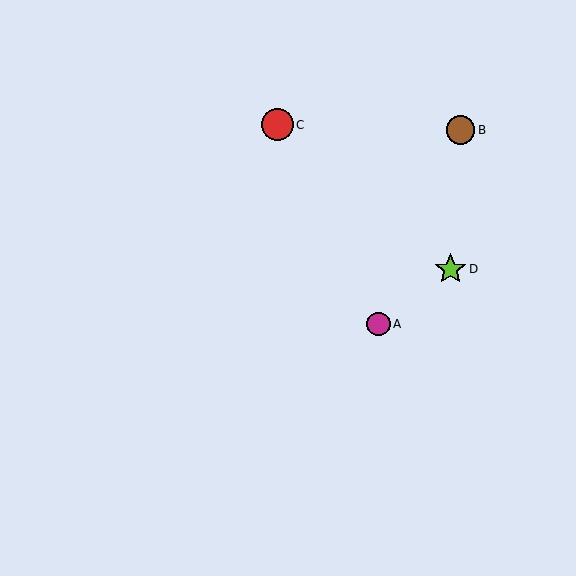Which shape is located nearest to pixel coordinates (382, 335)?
The magenta circle (labeled A) at (378, 324) is nearest to that location.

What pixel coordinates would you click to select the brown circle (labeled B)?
Click at (461, 130) to select the brown circle B.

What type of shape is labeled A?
Shape A is a magenta circle.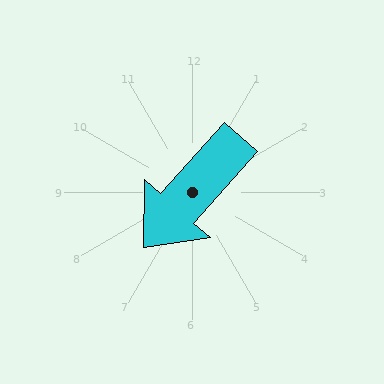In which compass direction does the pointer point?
Southwest.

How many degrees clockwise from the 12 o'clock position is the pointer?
Approximately 221 degrees.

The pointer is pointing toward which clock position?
Roughly 7 o'clock.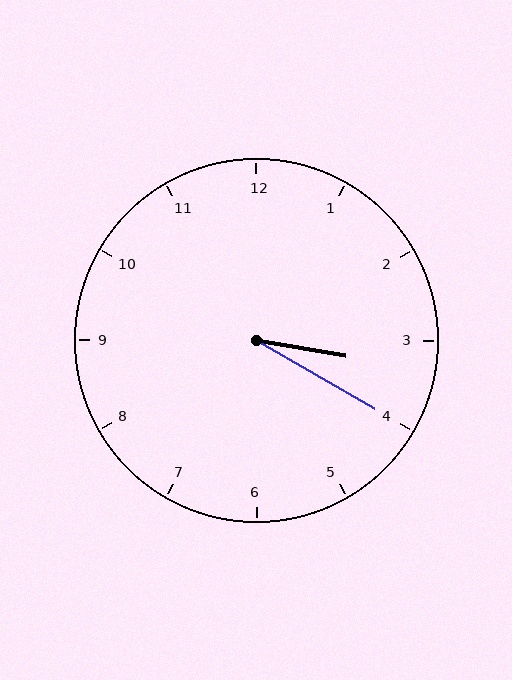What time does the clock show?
3:20.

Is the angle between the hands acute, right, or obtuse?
It is acute.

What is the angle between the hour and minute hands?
Approximately 20 degrees.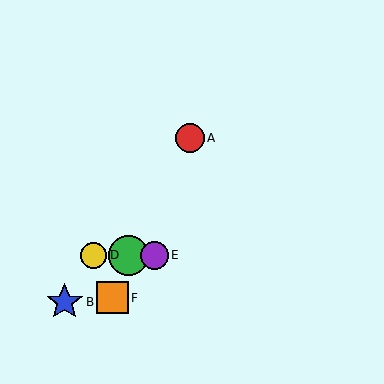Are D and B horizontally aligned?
No, D is at y≈255 and B is at y≈302.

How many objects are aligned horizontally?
3 objects (C, D, E) are aligned horizontally.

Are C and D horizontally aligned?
Yes, both are at y≈255.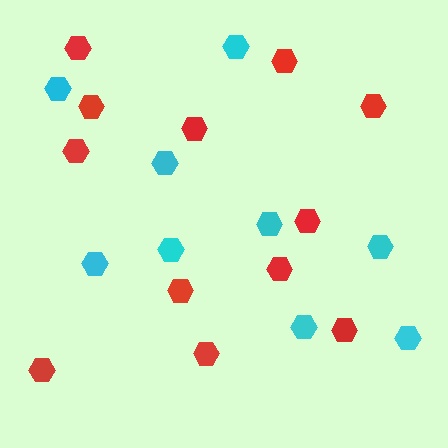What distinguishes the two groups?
There are 2 groups: one group of cyan hexagons (9) and one group of red hexagons (12).